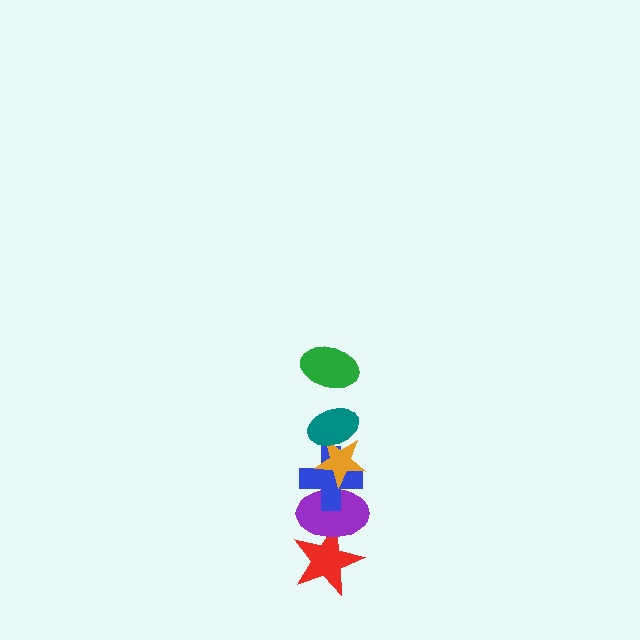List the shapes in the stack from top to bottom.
From top to bottom: the green ellipse, the teal ellipse, the orange star, the blue cross, the purple ellipse, the red star.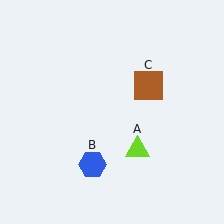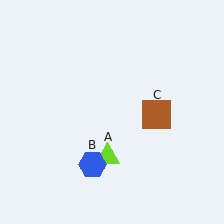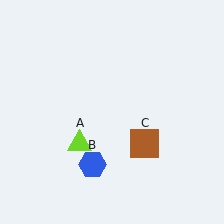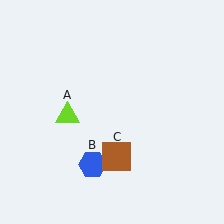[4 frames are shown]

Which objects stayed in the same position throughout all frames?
Blue hexagon (object B) remained stationary.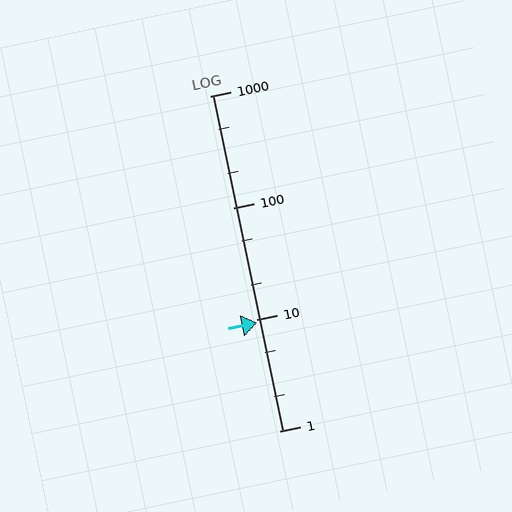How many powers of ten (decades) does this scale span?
The scale spans 3 decades, from 1 to 1000.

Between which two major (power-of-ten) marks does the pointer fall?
The pointer is between 1 and 10.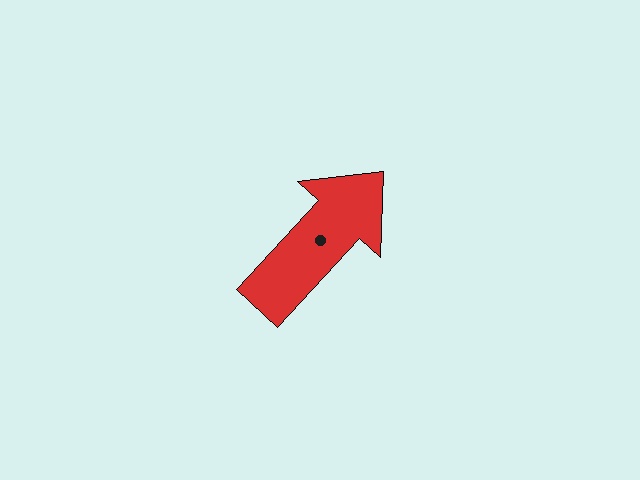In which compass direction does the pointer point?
Northeast.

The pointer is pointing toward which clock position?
Roughly 1 o'clock.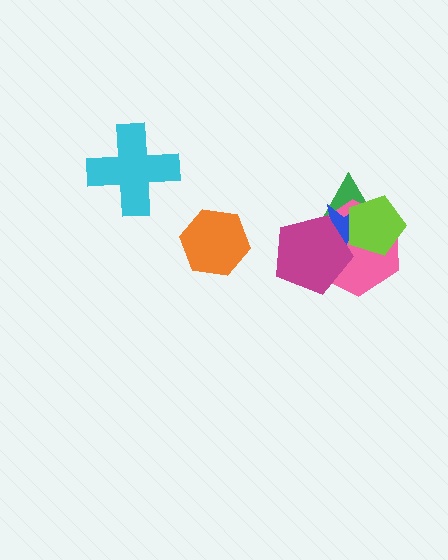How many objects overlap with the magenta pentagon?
3 objects overlap with the magenta pentagon.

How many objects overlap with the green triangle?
4 objects overlap with the green triangle.